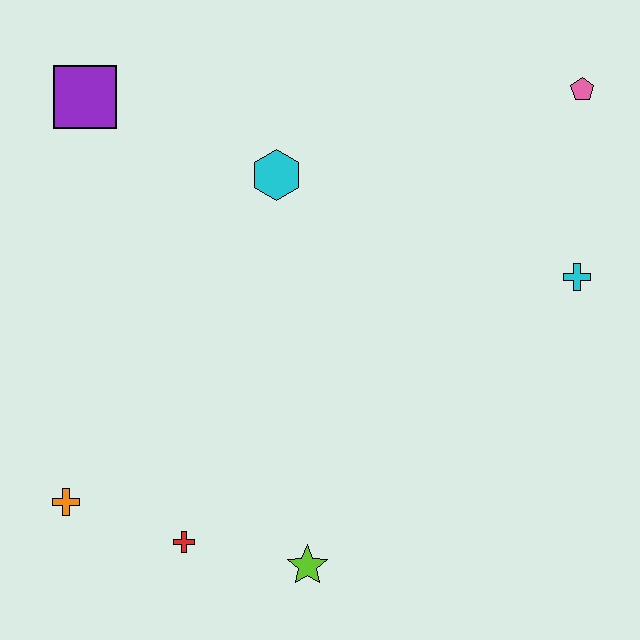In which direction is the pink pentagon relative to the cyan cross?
The pink pentagon is above the cyan cross.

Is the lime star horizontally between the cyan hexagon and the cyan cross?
Yes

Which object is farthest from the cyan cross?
The orange cross is farthest from the cyan cross.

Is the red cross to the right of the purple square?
Yes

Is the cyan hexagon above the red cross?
Yes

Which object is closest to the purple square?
The cyan hexagon is closest to the purple square.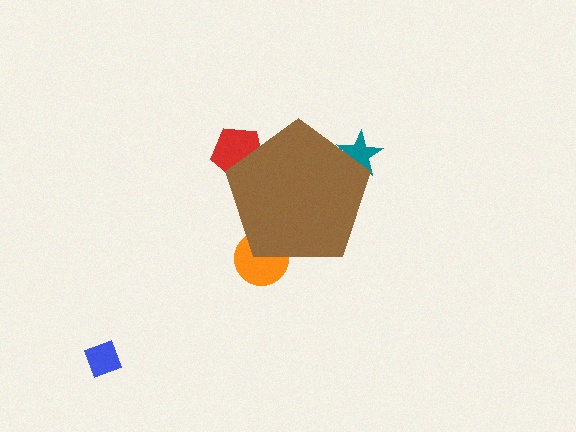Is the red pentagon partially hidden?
Yes, the red pentagon is partially hidden behind the brown pentagon.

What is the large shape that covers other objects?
A brown pentagon.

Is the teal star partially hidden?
Yes, the teal star is partially hidden behind the brown pentagon.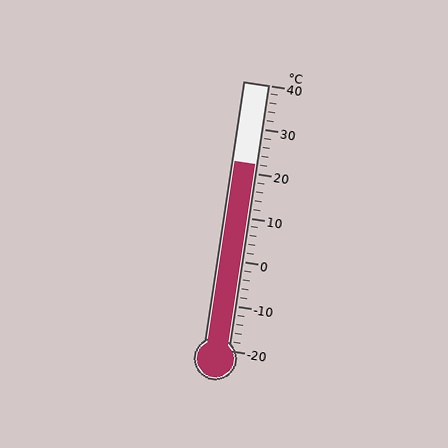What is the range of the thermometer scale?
The thermometer scale ranges from -20°C to 40°C.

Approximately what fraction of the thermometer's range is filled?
The thermometer is filled to approximately 70% of its range.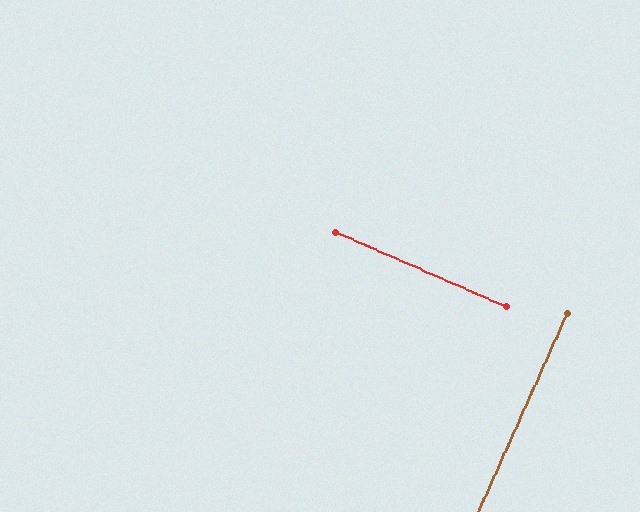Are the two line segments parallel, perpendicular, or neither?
Perpendicular — they meet at approximately 89°.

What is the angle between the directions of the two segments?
Approximately 89 degrees.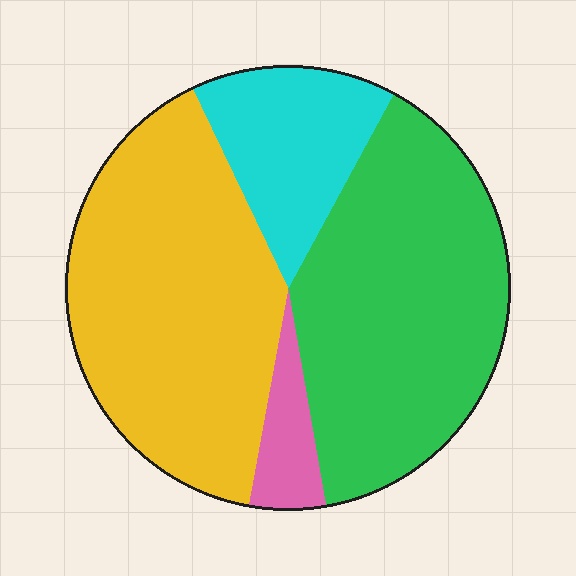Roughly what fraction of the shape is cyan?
Cyan covers about 15% of the shape.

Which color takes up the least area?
Pink, at roughly 5%.